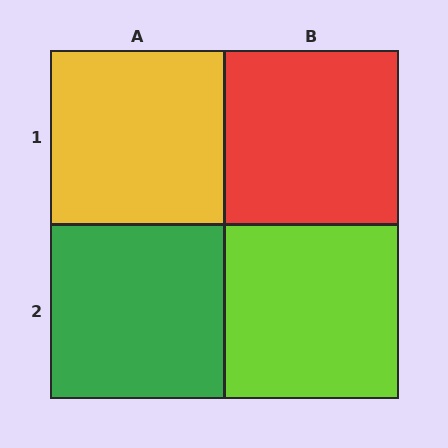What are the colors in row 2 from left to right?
Green, lime.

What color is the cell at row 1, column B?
Red.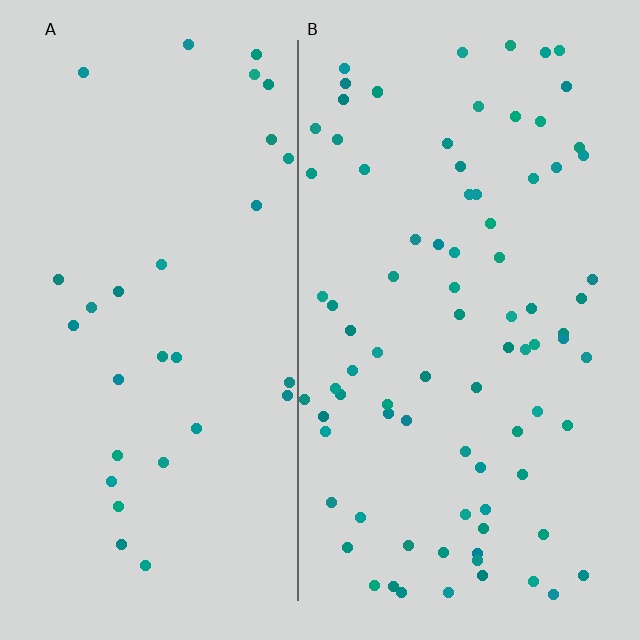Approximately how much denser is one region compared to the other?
Approximately 2.8× — region B over region A.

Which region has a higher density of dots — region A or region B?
B (the right).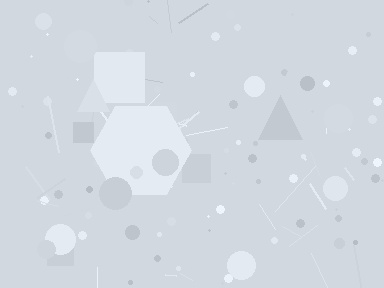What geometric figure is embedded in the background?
A hexagon is embedded in the background.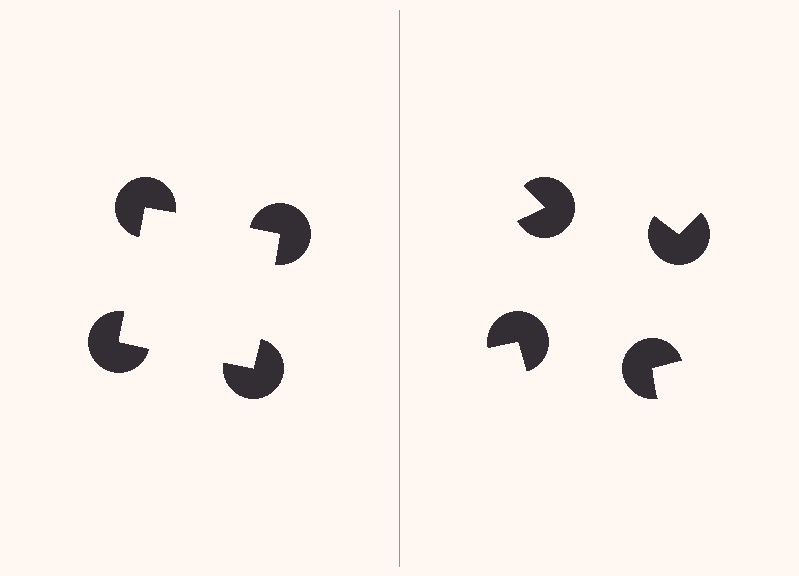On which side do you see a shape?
An illusory square appears on the left side. On the right side the wedge cuts are rotated, so no coherent shape forms.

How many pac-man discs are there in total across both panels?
8 — 4 on each side.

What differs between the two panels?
The pac-man discs are positioned identically on both sides; only the wedge orientations differ. On the left they align to a square; on the right they are misaligned.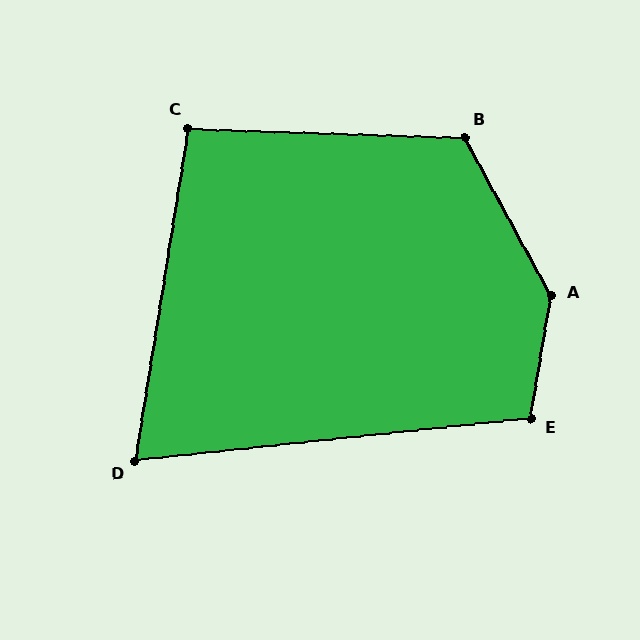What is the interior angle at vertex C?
Approximately 97 degrees (obtuse).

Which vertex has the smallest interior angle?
D, at approximately 75 degrees.